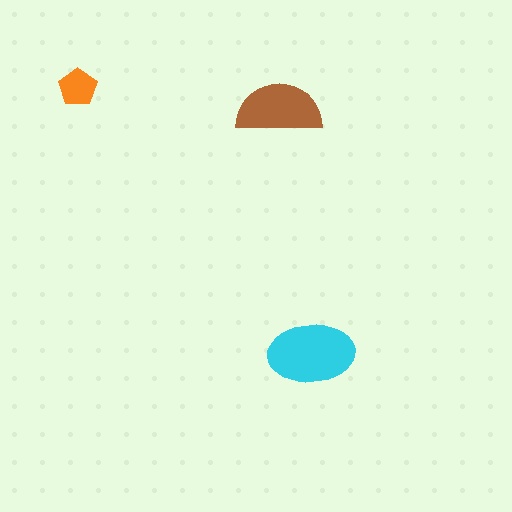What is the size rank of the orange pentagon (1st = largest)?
3rd.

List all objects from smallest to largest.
The orange pentagon, the brown semicircle, the cyan ellipse.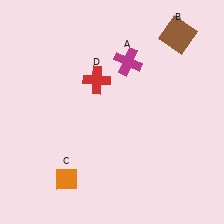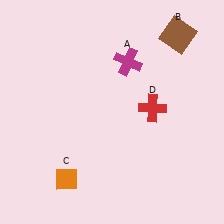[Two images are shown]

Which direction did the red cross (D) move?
The red cross (D) moved right.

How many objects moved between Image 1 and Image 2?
1 object moved between the two images.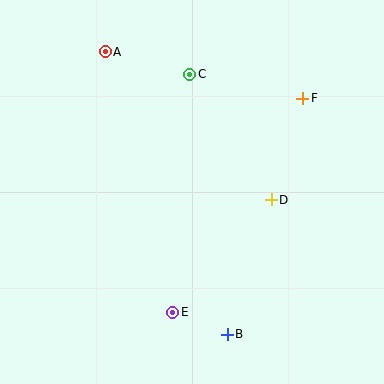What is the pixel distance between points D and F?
The distance between D and F is 106 pixels.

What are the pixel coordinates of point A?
Point A is at (105, 52).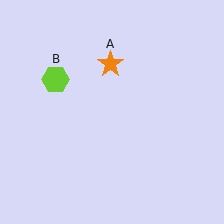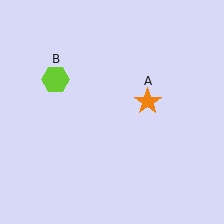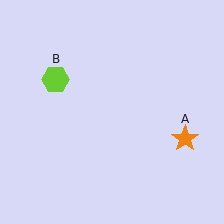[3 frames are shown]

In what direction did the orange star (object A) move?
The orange star (object A) moved down and to the right.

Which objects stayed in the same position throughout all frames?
Lime hexagon (object B) remained stationary.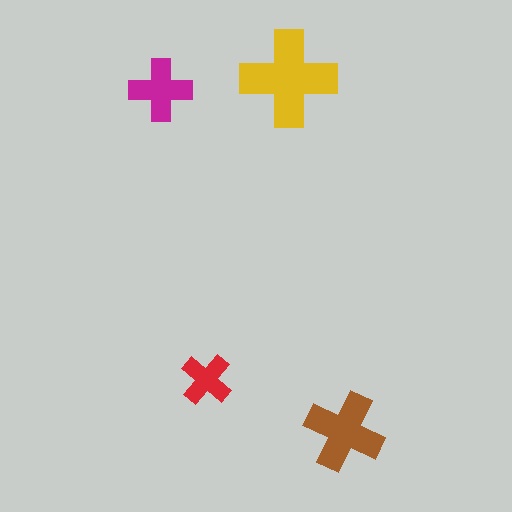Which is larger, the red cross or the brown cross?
The brown one.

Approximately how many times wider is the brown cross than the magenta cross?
About 1.5 times wider.